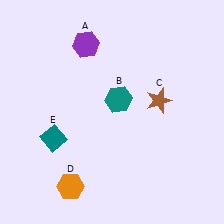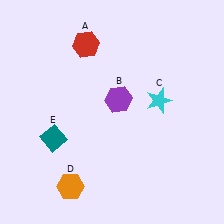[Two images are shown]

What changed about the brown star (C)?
In Image 1, C is brown. In Image 2, it changed to cyan.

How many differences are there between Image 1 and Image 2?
There are 3 differences between the two images.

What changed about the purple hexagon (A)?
In Image 1, A is purple. In Image 2, it changed to red.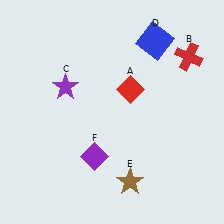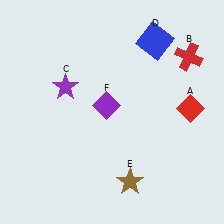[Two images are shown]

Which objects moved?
The objects that moved are: the red diamond (A), the purple diamond (F).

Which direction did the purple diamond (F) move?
The purple diamond (F) moved up.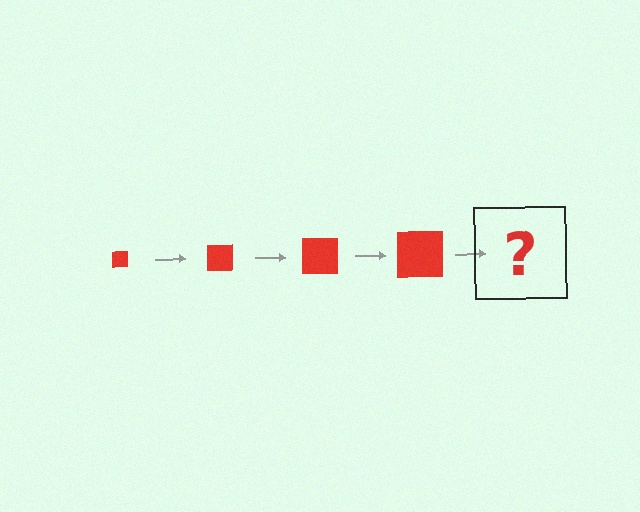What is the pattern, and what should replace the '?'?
The pattern is that the square gets progressively larger each step. The '?' should be a red square, larger than the previous one.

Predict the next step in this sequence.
The next step is a red square, larger than the previous one.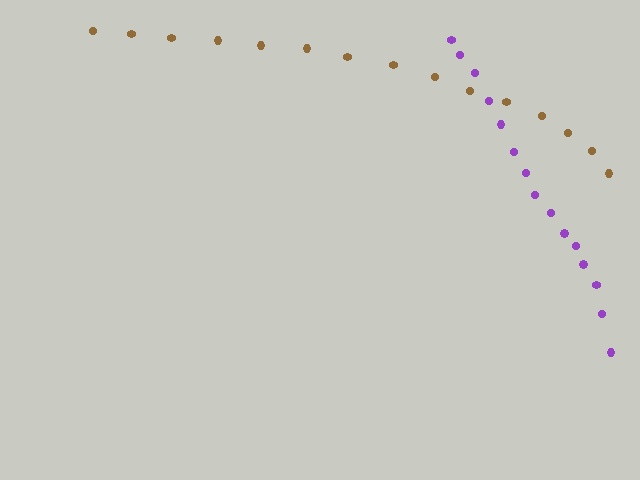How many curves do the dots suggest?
There are 2 distinct paths.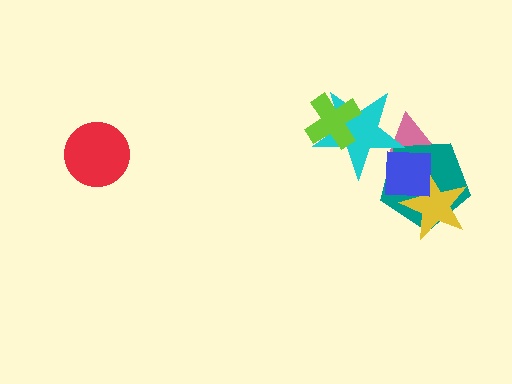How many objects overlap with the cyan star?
4 objects overlap with the cyan star.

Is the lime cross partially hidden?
No, no other shape covers it.